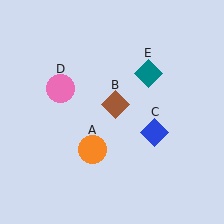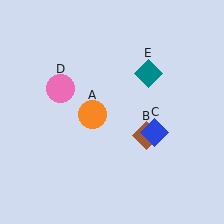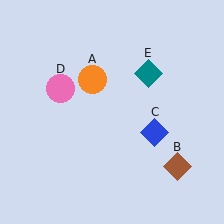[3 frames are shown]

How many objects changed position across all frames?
2 objects changed position: orange circle (object A), brown diamond (object B).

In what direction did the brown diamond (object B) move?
The brown diamond (object B) moved down and to the right.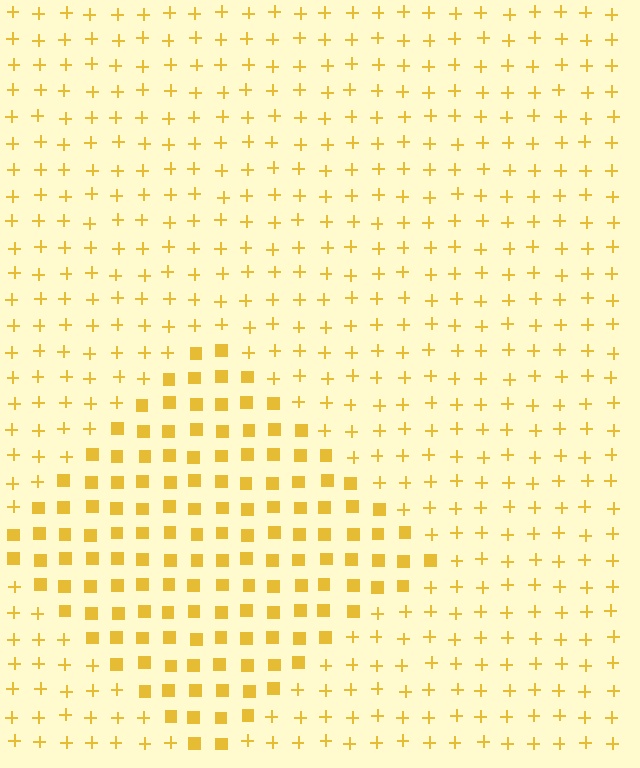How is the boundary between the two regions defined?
The boundary is defined by a change in element shape: squares inside vs. plus signs outside. All elements share the same color and spacing.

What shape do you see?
I see a diamond.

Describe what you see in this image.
The image is filled with small yellow elements arranged in a uniform grid. A diamond-shaped region contains squares, while the surrounding area contains plus signs. The boundary is defined purely by the change in element shape.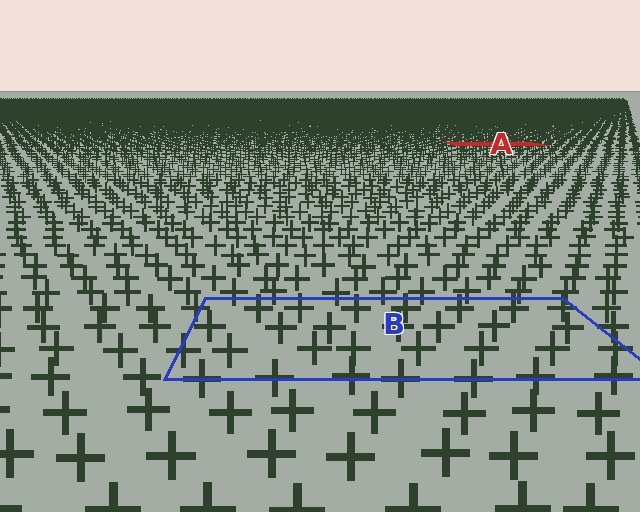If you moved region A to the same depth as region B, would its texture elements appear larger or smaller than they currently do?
They would appear larger. At a closer depth, the same texture elements are projected at a bigger on-screen size.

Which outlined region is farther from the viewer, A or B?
Region A is farther from the viewer — the texture elements inside it appear smaller and more densely packed.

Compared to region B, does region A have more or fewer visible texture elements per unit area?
Region A has more texture elements per unit area — they are packed more densely because it is farther away.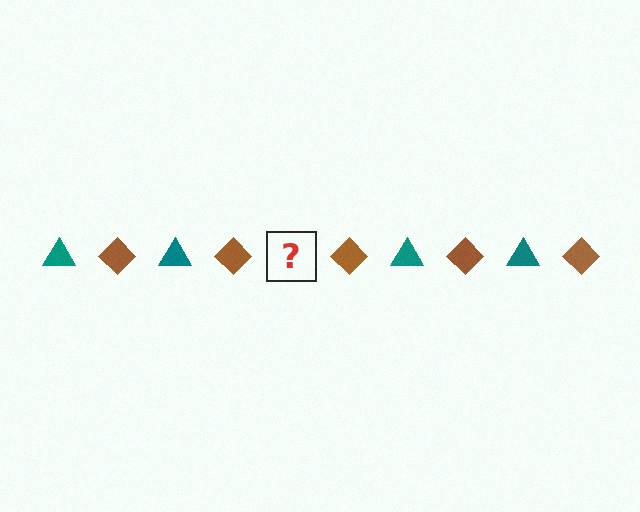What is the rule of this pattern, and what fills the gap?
The rule is that the pattern alternates between teal triangle and brown diamond. The gap should be filled with a teal triangle.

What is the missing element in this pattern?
The missing element is a teal triangle.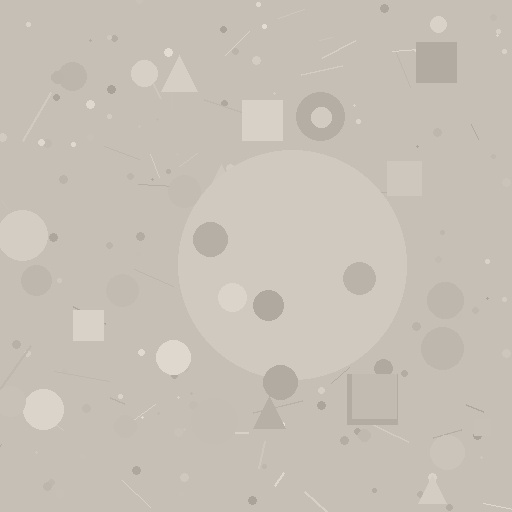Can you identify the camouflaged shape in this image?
The camouflaged shape is a circle.